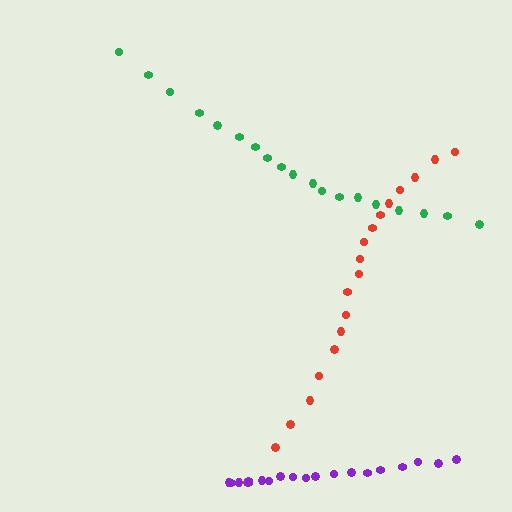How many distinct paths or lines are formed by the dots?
There are 3 distinct paths.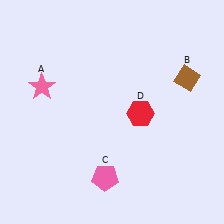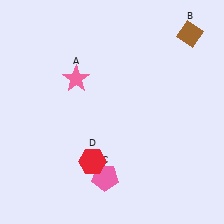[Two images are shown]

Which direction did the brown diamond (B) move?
The brown diamond (B) moved up.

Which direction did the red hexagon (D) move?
The red hexagon (D) moved left.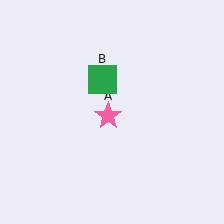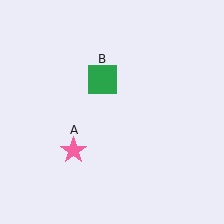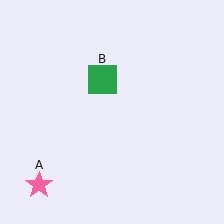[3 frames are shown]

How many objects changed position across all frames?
1 object changed position: pink star (object A).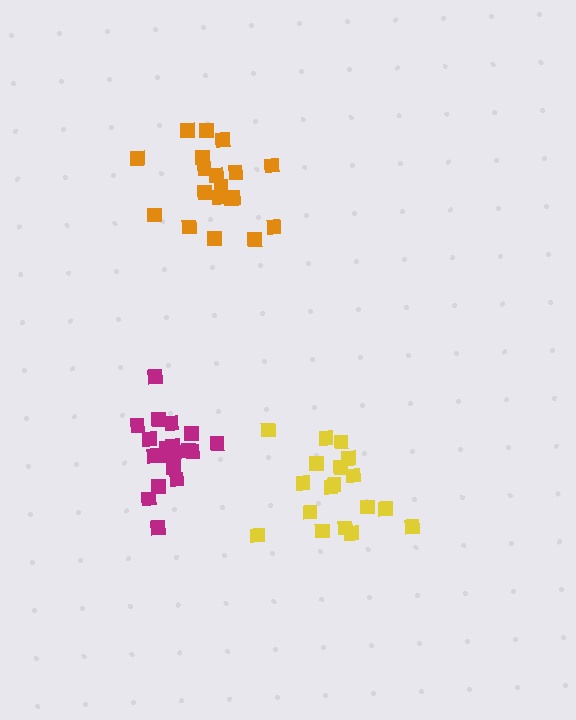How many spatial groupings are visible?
There are 3 spatial groupings.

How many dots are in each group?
Group 1: 18 dots, Group 2: 19 dots, Group 3: 19 dots (56 total).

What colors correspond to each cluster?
The clusters are colored: yellow, orange, magenta.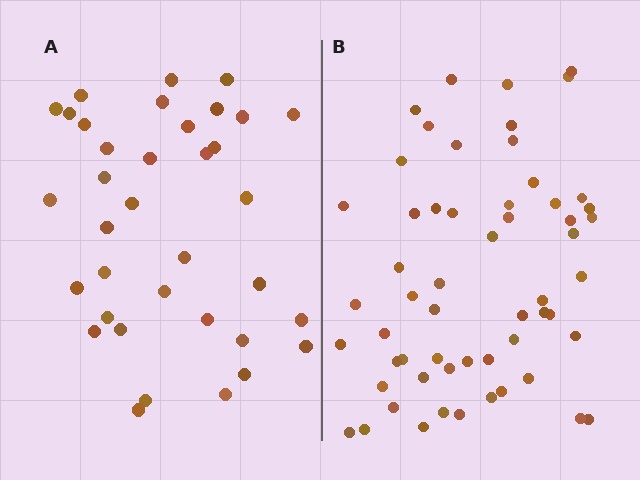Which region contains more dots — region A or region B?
Region B (the right region) has more dots.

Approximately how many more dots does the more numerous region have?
Region B has approximately 20 more dots than region A.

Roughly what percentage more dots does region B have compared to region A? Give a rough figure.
About 60% more.